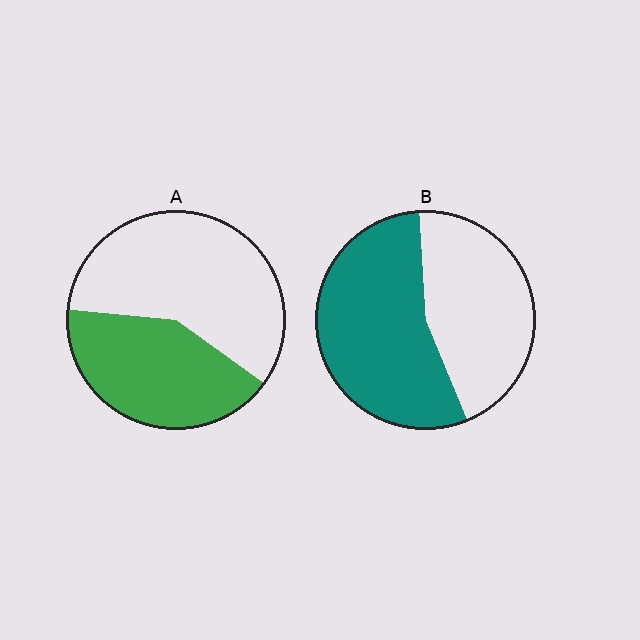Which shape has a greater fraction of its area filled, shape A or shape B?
Shape B.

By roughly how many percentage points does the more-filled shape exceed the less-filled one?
By roughly 15 percentage points (B over A).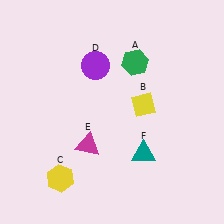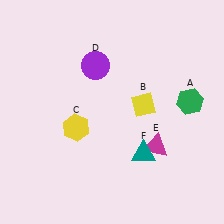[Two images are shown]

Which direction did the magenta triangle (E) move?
The magenta triangle (E) moved right.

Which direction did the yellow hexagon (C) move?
The yellow hexagon (C) moved up.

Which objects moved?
The objects that moved are: the green hexagon (A), the yellow hexagon (C), the magenta triangle (E).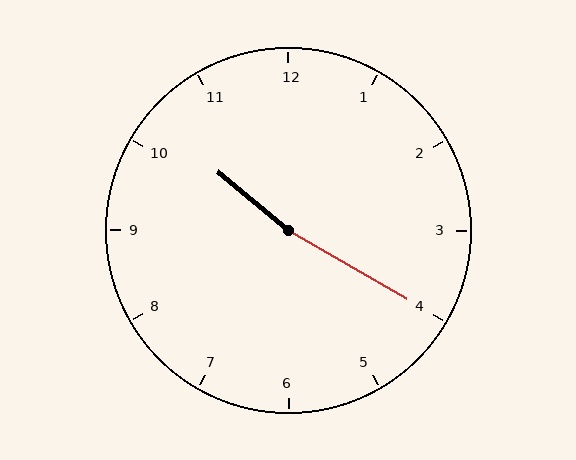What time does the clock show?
10:20.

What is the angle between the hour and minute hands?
Approximately 170 degrees.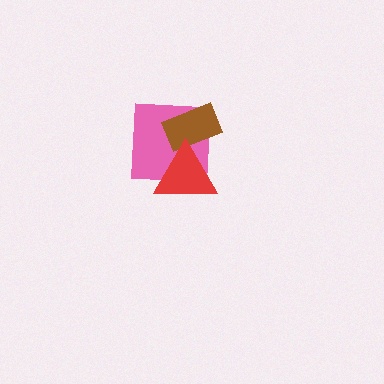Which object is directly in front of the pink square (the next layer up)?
The brown rectangle is directly in front of the pink square.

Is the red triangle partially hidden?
No, no other shape covers it.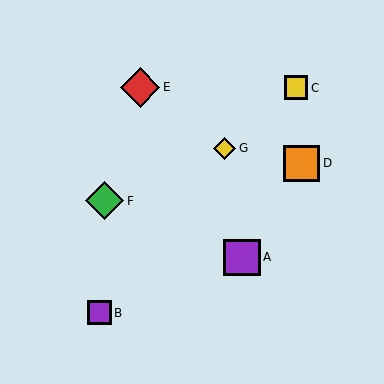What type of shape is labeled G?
Shape G is a yellow diamond.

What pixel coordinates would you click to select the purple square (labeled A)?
Click at (242, 257) to select the purple square A.